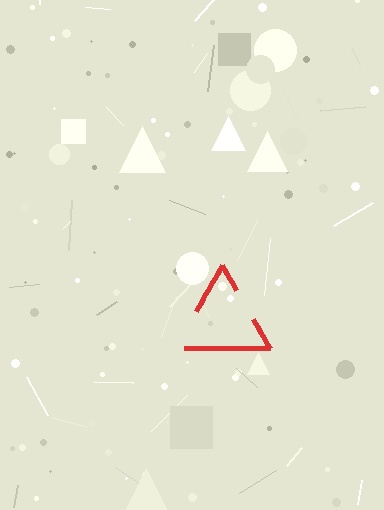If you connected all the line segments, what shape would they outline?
They would outline a triangle.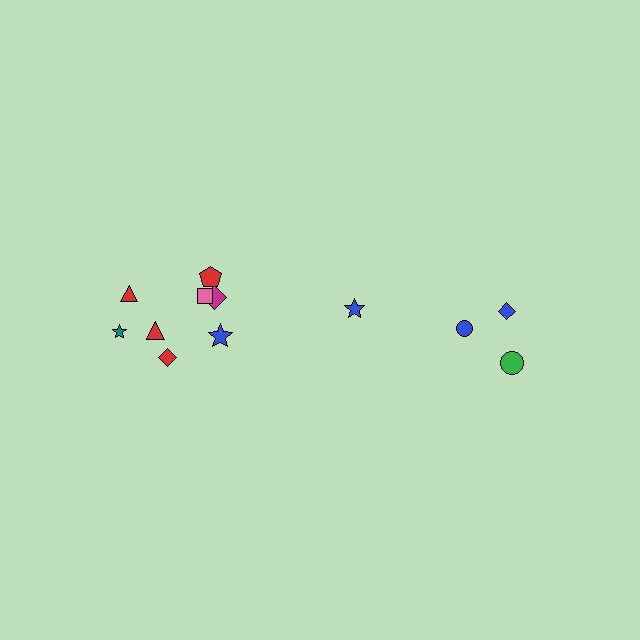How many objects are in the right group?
There are 4 objects.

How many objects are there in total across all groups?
There are 12 objects.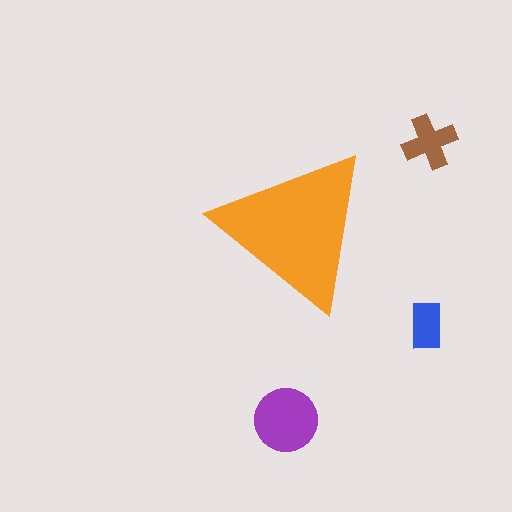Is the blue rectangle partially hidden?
No, the blue rectangle is fully visible.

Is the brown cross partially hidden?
No, the brown cross is fully visible.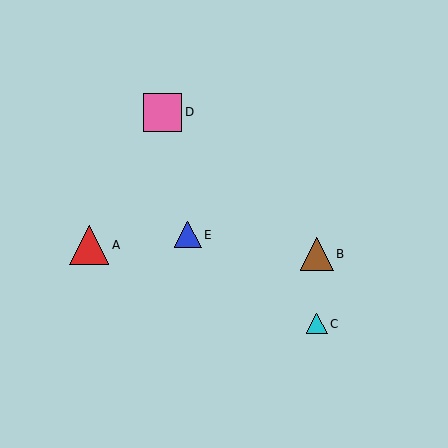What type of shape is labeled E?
Shape E is a blue triangle.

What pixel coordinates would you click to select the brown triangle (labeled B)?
Click at (317, 254) to select the brown triangle B.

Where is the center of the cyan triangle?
The center of the cyan triangle is at (317, 324).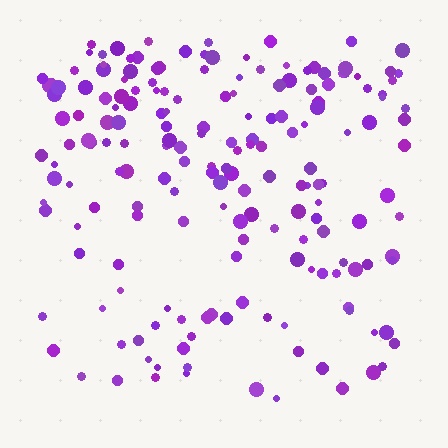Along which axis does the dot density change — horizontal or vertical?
Vertical.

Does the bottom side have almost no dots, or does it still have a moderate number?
Still a moderate number, just noticeably fewer than the top.